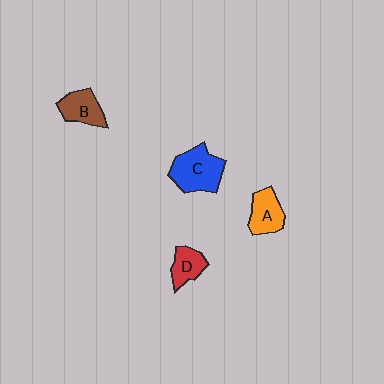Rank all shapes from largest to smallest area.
From largest to smallest: C (blue), A (orange), B (brown), D (red).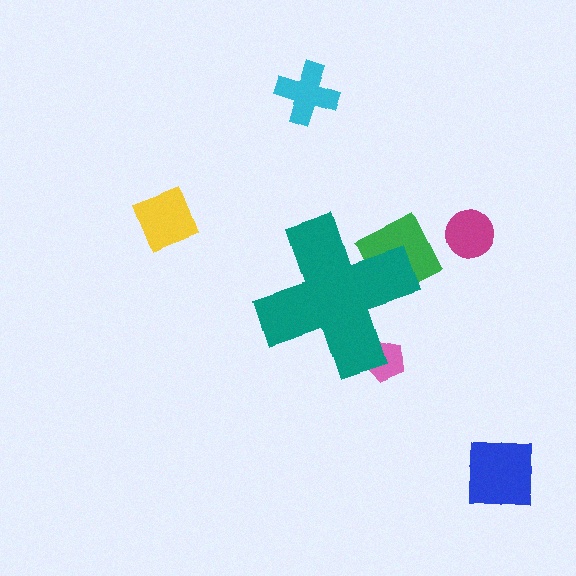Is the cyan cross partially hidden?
No, the cyan cross is fully visible.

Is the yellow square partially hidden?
No, the yellow square is fully visible.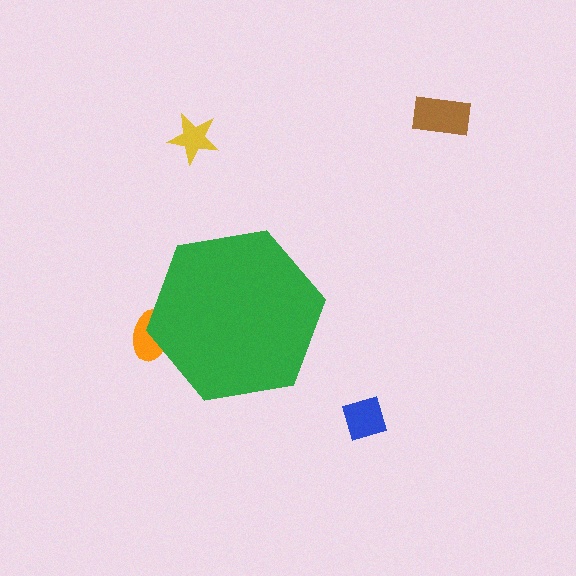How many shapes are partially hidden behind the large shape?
1 shape is partially hidden.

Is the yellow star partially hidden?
No, the yellow star is fully visible.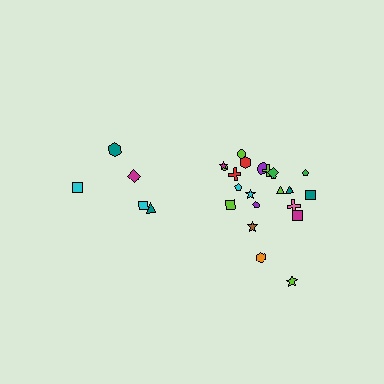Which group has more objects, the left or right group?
The right group.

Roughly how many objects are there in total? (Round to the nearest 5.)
Roughly 25 objects in total.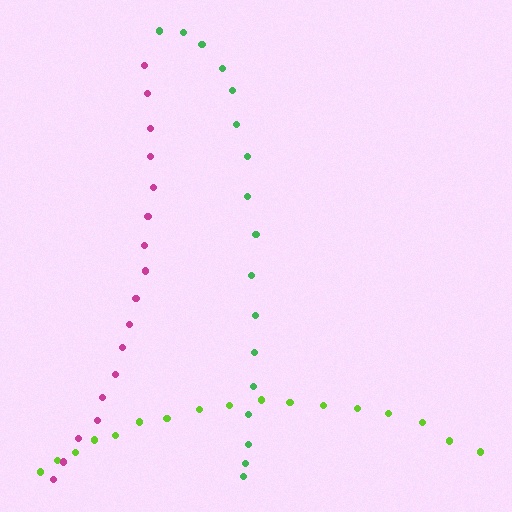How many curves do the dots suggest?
There are 3 distinct paths.